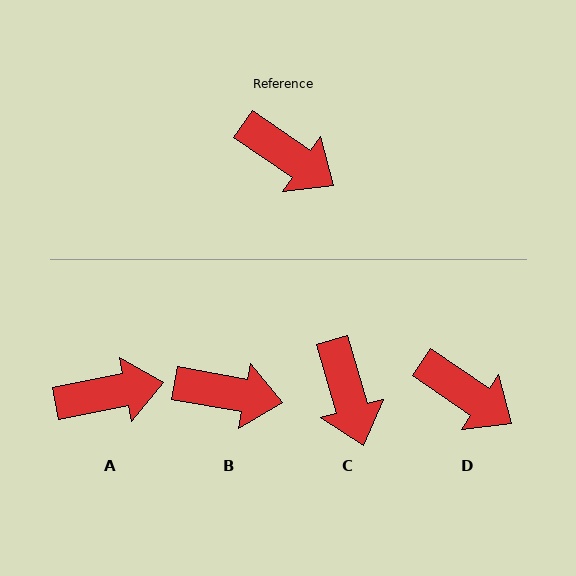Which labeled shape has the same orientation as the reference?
D.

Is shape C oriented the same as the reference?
No, it is off by about 39 degrees.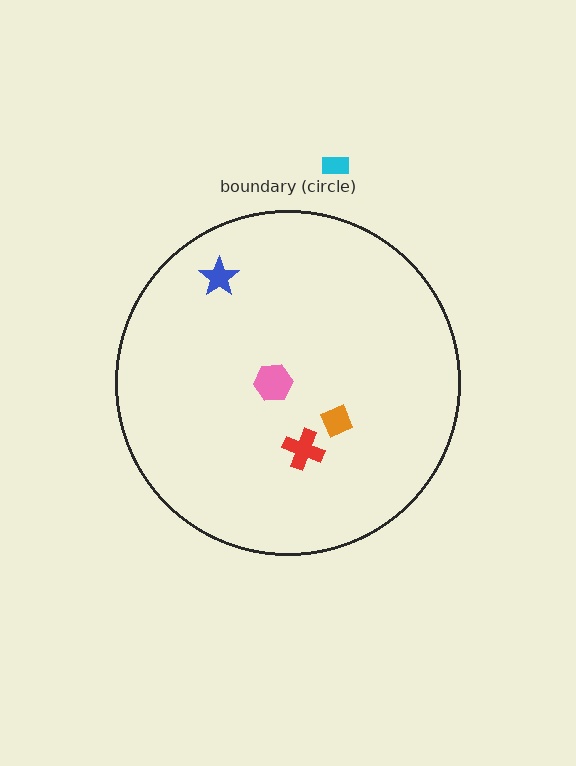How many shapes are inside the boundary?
4 inside, 1 outside.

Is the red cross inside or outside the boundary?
Inside.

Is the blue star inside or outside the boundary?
Inside.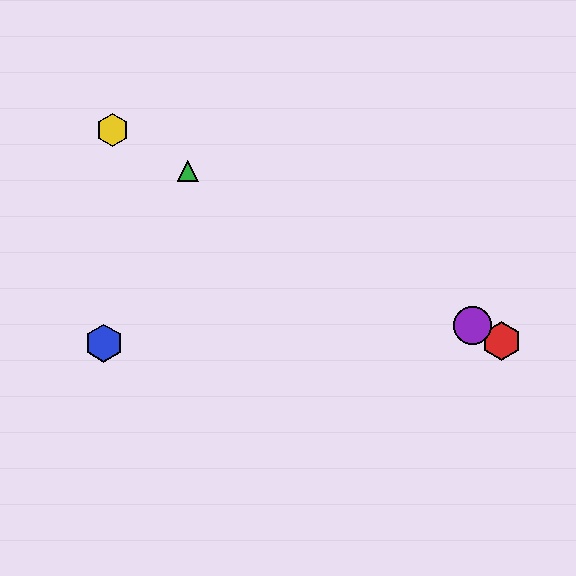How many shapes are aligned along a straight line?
4 shapes (the red hexagon, the green triangle, the yellow hexagon, the purple circle) are aligned along a straight line.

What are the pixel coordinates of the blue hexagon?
The blue hexagon is at (104, 343).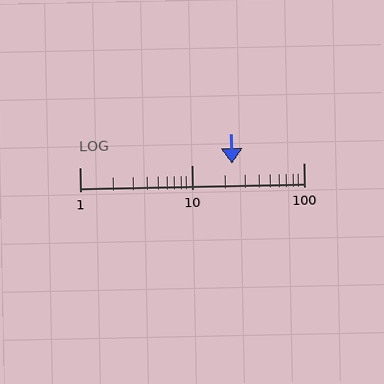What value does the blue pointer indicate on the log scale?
The pointer indicates approximately 23.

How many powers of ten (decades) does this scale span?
The scale spans 2 decades, from 1 to 100.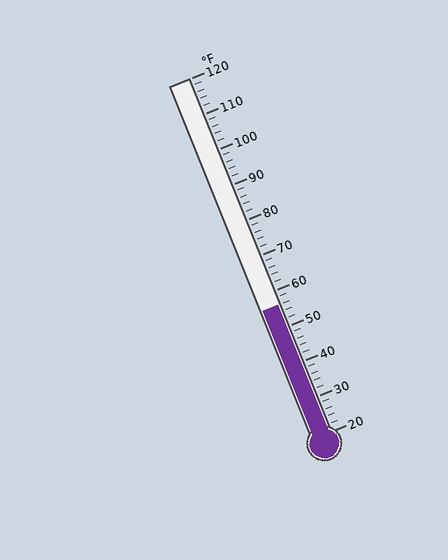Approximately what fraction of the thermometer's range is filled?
The thermometer is filled to approximately 35% of its range.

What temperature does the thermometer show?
The thermometer shows approximately 56°F.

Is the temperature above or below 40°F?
The temperature is above 40°F.